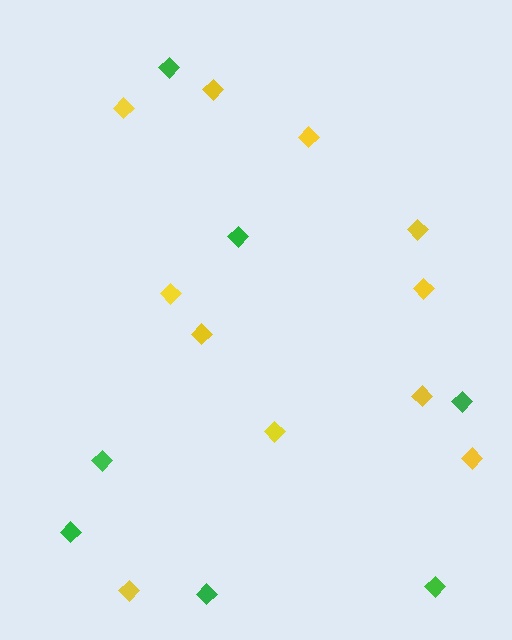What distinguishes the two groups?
There are 2 groups: one group of yellow diamonds (11) and one group of green diamonds (7).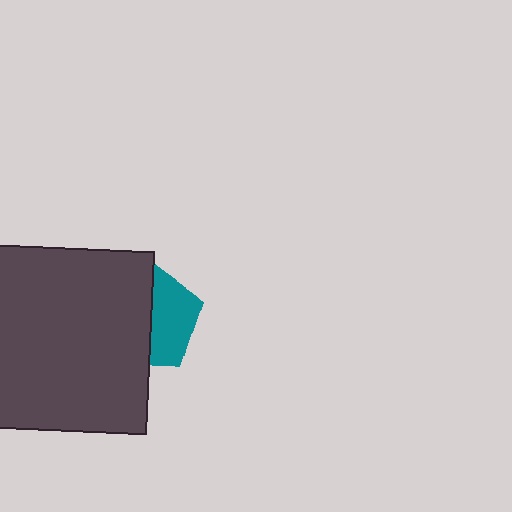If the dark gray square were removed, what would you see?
You would see the complete teal pentagon.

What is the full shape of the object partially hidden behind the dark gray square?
The partially hidden object is a teal pentagon.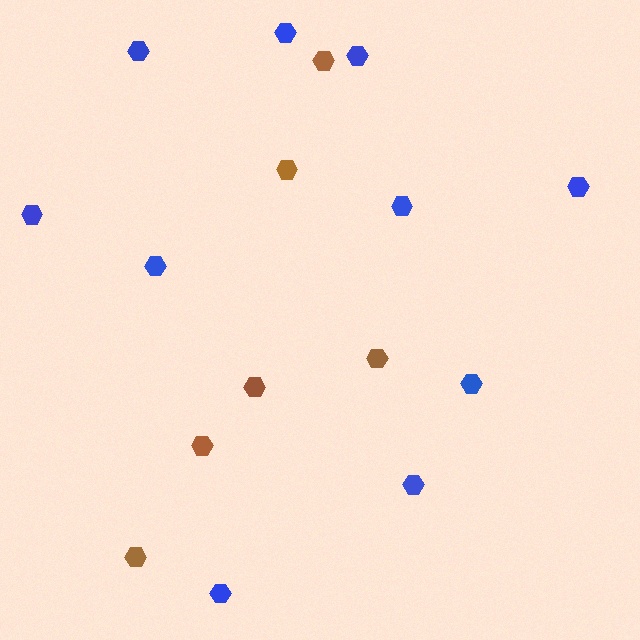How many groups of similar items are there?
There are 2 groups: one group of blue hexagons (10) and one group of brown hexagons (6).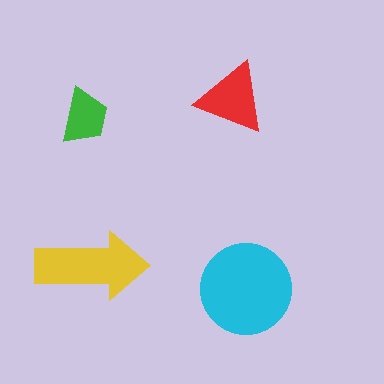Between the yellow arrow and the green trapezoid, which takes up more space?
The yellow arrow.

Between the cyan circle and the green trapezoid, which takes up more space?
The cyan circle.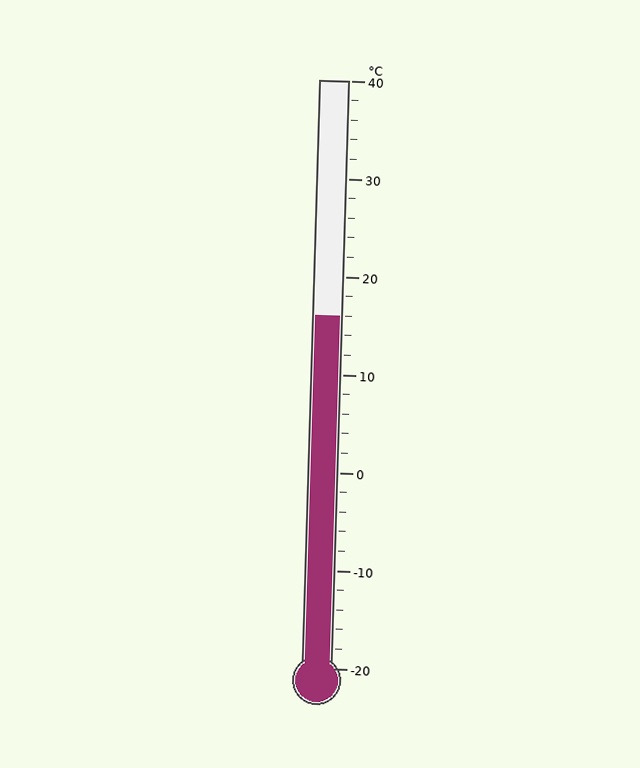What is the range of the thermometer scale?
The thermometer scale ranges from -20°C to 40°C.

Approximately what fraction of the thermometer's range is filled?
The thermometer is filled to approximately 60% of its range.